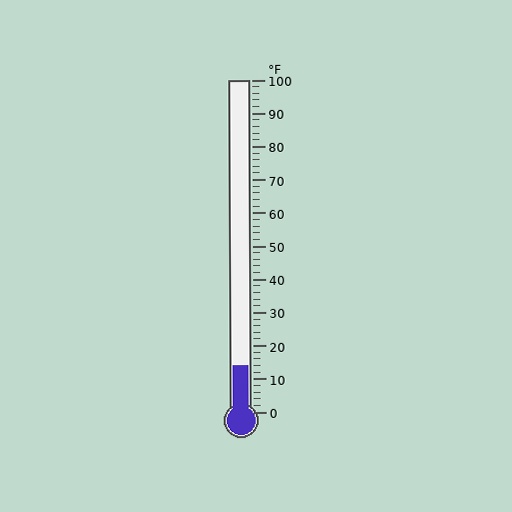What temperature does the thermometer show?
The thermometer shows approximately 14°F.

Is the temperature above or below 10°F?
The temperature is above 10°F.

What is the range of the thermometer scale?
The thermometer scale ranges from 0°F to 100°F.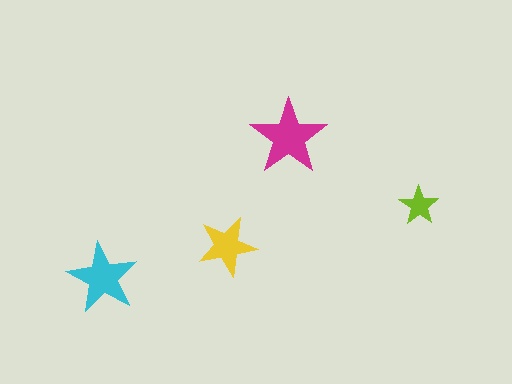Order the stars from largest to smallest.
the magenta one, the cyan one, the yellow one, the lime one.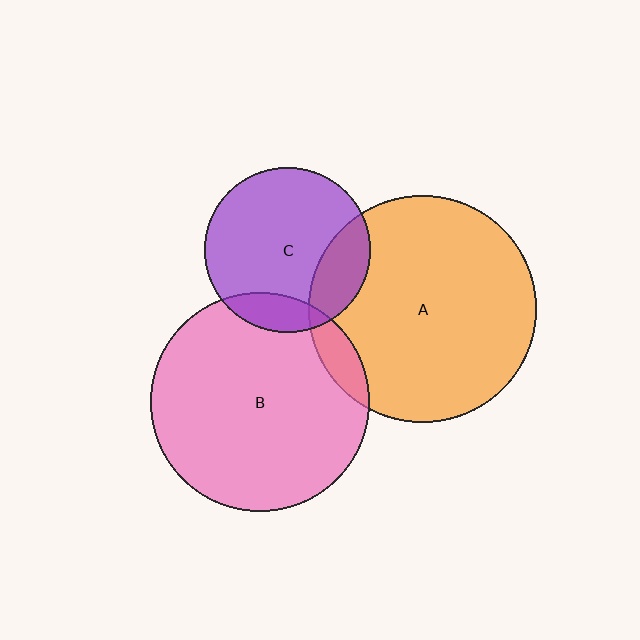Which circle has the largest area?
Circle A (orange).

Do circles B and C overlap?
Yes.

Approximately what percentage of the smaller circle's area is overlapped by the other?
Approximately 15%.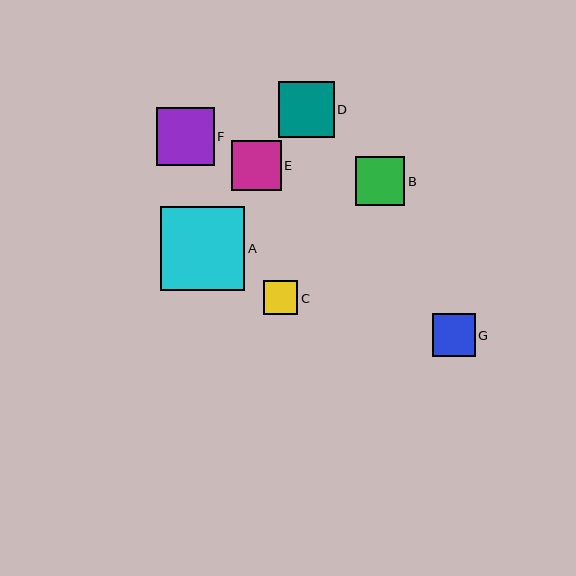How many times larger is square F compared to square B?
Square F is approximately 1.2 times the size of square B.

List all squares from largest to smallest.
From largest to smallest: A, F, D, E, B, G, C.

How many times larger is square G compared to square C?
Square G is approximately 1.3 times the size of square C.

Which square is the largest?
Square A is the largest with a size of approximately 84 pixels.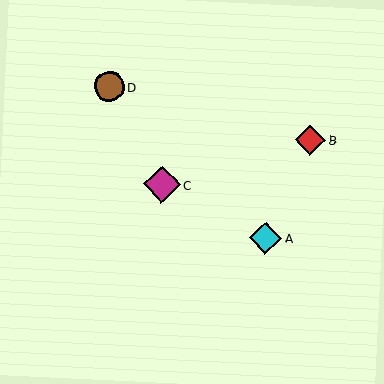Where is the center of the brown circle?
The center of the brown circle is at (110, 87).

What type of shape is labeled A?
Shape A is a cyan diamond.